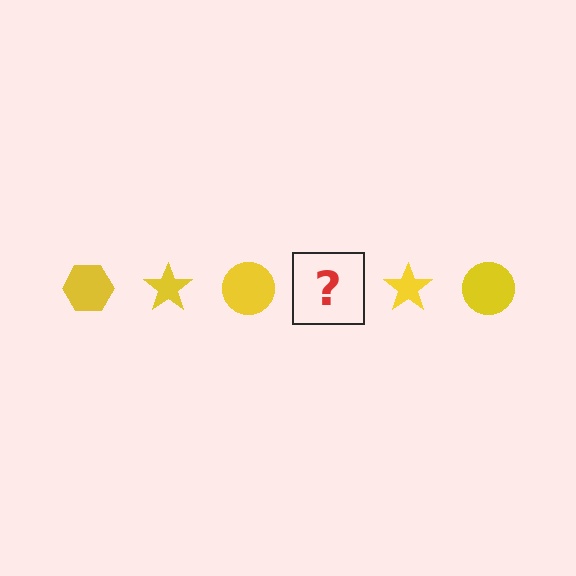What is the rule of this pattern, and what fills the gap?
The rule is that the pattern cycles through hexagon, star, circle shapes in yellow. The gap should be filled with a yellow hexagon.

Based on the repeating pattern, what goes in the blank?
The blank should be a yellow hexagon.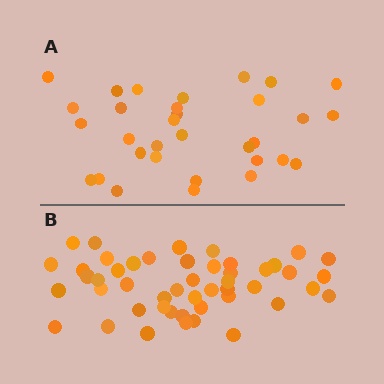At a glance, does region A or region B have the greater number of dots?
Region B (the bottom region) has more dots.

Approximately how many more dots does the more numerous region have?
Region B has approximately 15 more dots than region A.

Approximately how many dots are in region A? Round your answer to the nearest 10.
About 30 dots. (The exact count is 32, which rounds to 30.)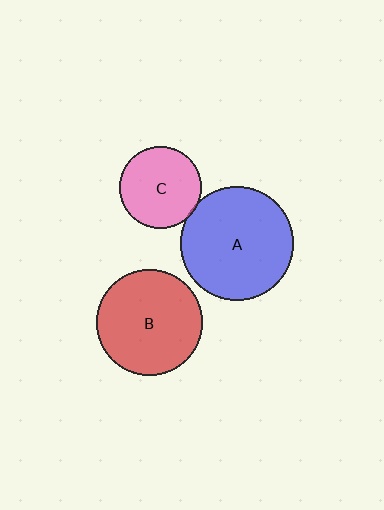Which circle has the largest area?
Circle A (blue).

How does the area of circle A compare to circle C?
Approximately 1.9 times.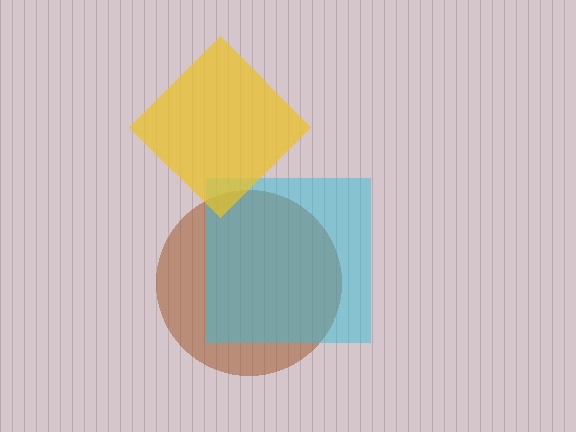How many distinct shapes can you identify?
There are 3 distinct shapes: a brown circle, a cyan square, a yellow diamond.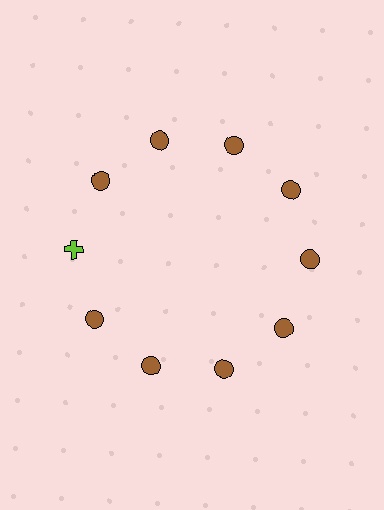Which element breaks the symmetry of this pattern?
The lime cross at roughly the 9 o'clock position breaks the symmetry. All other shapes are brown circles.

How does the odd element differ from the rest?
It differs in both color (lime instead of brown) and shape (cross instead of circle).